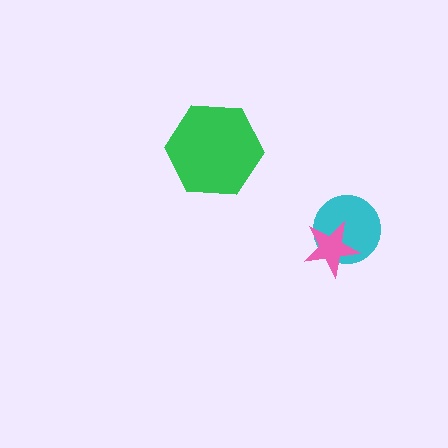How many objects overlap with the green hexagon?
0 objects overlap with the green hexagon.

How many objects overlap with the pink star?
1 object overlaps with the pink star.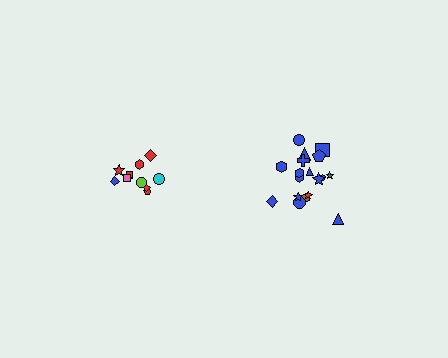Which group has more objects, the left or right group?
The right group.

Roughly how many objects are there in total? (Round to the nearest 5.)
Roughly 30 objects in total.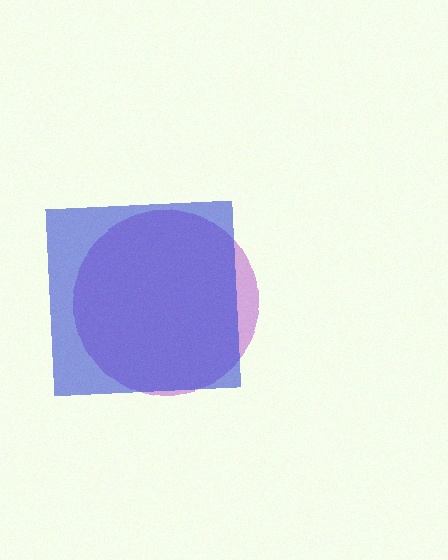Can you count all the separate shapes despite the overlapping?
Yes, there are 2 separate shapes.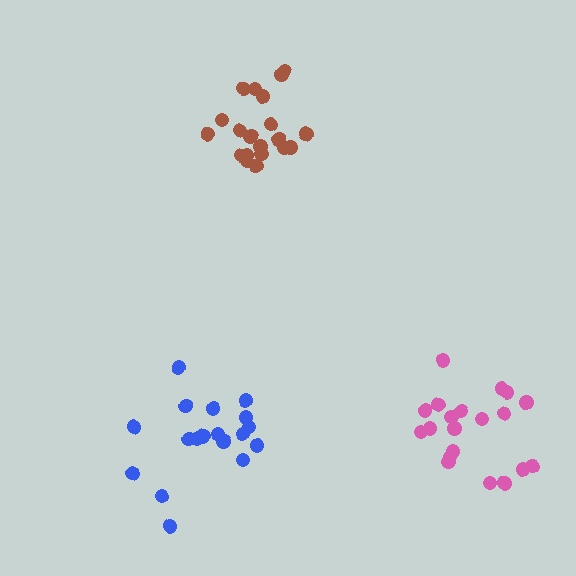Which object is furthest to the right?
The pink cluster is rightmost.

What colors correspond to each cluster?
The clusters are colored: blue, brown, pink.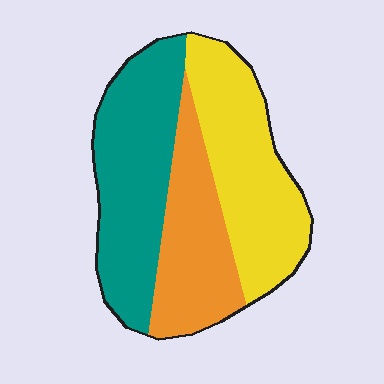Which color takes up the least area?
Orange, at roughly 25%.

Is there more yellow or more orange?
Yellow.